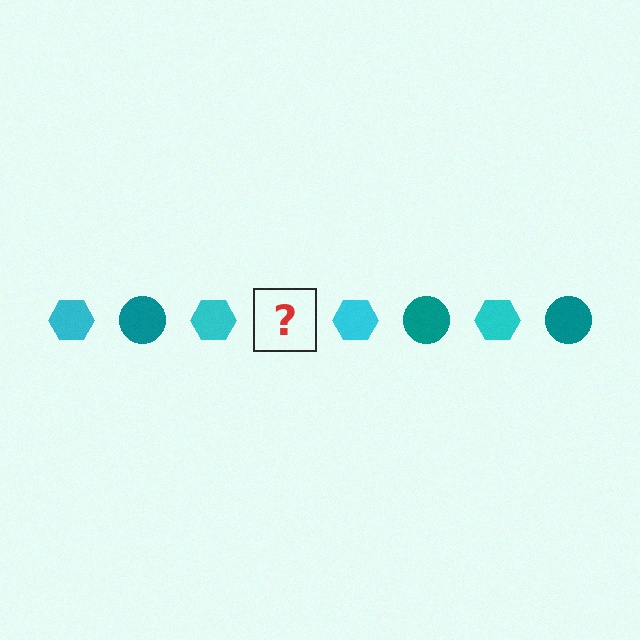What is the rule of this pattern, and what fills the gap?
The rule is that the pattern alternates between cyan hexagon and teal circle. The gap should be filled with a teal circle.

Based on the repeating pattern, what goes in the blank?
The blank should be a teal circle.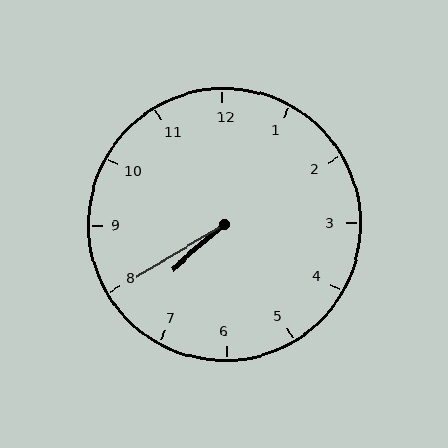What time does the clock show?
7:40.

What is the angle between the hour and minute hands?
Approximately 10 degrees.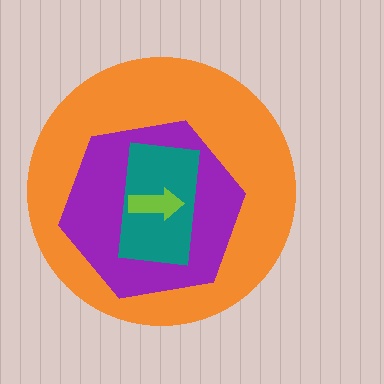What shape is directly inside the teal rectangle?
The lime arrow.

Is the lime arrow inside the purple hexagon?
Yes.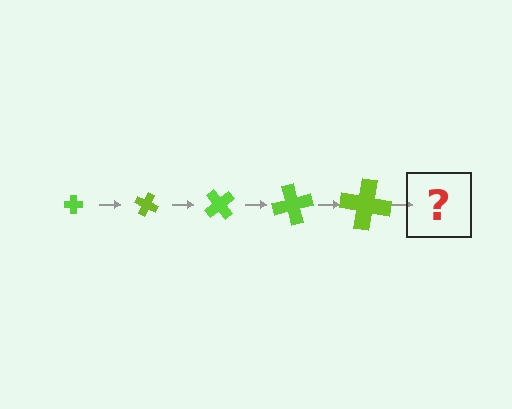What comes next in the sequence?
The next element should be a cross, larger than the previous one and rotated 125 degrees from the start.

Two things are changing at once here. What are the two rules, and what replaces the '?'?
The two rules are that the cross grows larger each step and it rotates 25 degrees each step. The '?' should be a cross, larger than the previous one and rotated 125 degrees from the start.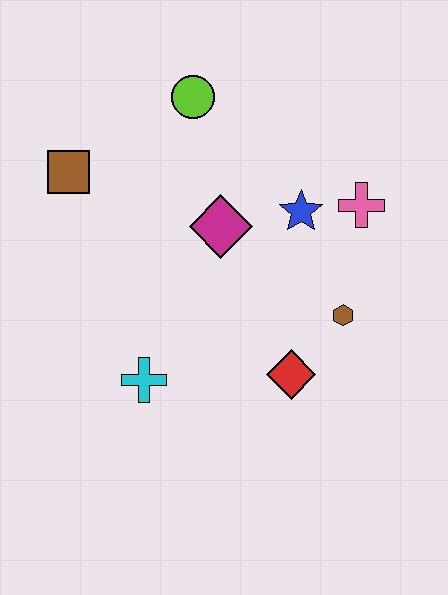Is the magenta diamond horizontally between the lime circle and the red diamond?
Yes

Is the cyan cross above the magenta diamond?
No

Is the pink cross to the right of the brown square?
Yes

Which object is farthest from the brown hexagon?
The brown square is farthest from the brown hexagon.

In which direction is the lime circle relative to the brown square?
The lime circle is to the right of the brown square.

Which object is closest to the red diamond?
The brown hexagon is closest to the red diamond.